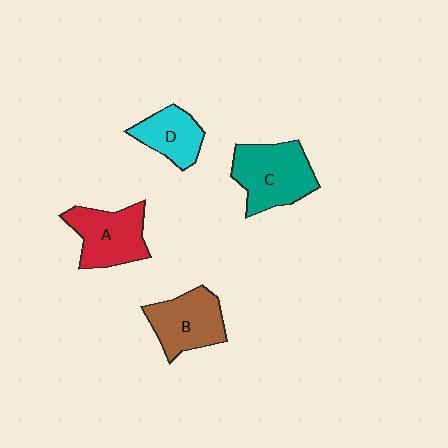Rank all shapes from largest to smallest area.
From largest to smallest: C (teal), A (red), B (brown), D (cyan).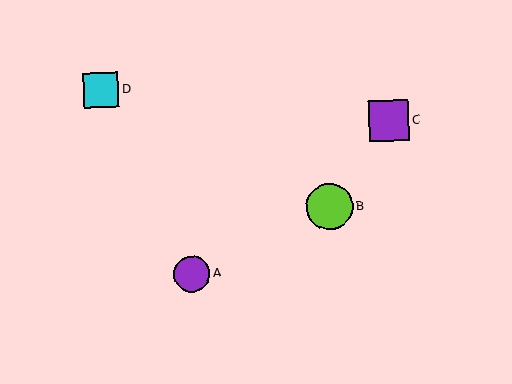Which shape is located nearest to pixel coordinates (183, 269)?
The purple circle (labeled A) at (192, 274) is nearest to that location.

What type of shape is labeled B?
Shape B is a lime circle.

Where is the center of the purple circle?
The center of the purple circle is at (192, 274).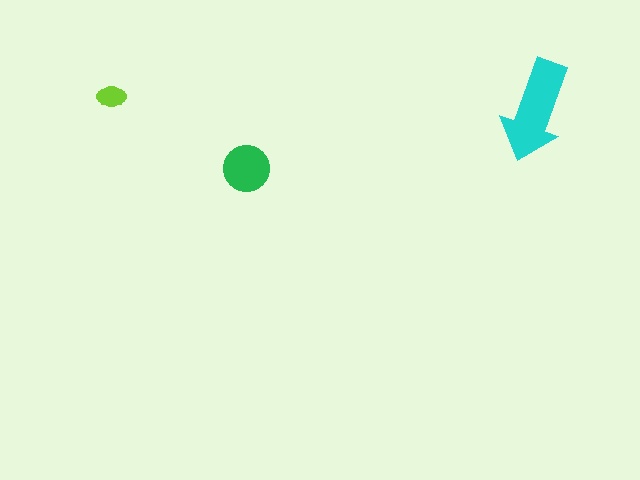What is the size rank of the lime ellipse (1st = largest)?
3rd.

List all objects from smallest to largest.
The lime ellipse, the green circle, the cyan arrow.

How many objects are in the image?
There are 3 objects in the image.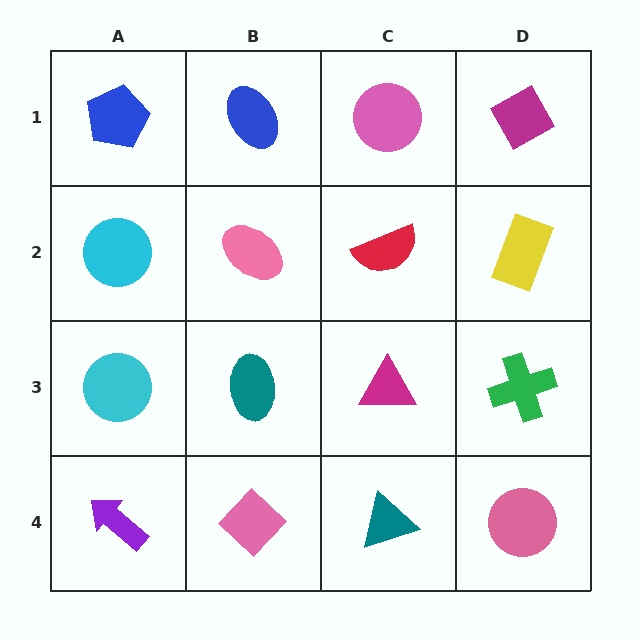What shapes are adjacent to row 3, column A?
A cyan circle (row 2, column A), a purple arrow (row 4, column A), a teal ellipse (row 3, column B).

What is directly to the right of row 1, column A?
A blue ellipse.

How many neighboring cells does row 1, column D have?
2.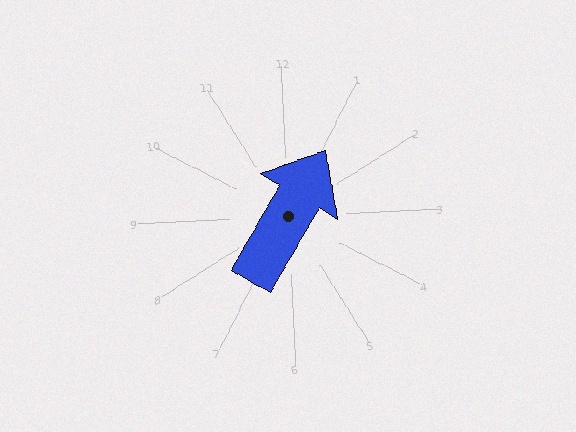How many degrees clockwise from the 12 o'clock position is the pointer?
Approximately 32 degrees.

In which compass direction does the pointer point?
Northeast.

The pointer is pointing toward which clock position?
Roughly 1 o'clock.